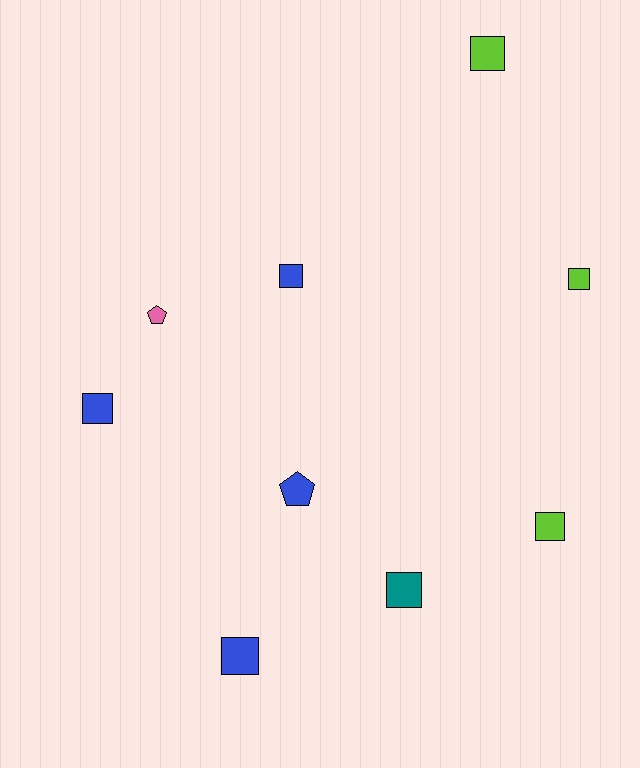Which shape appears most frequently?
Square, with 7 objects.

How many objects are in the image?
There are 9 objects.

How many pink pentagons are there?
There is 1 pink pentagon.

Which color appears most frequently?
Blue, with 4 objects.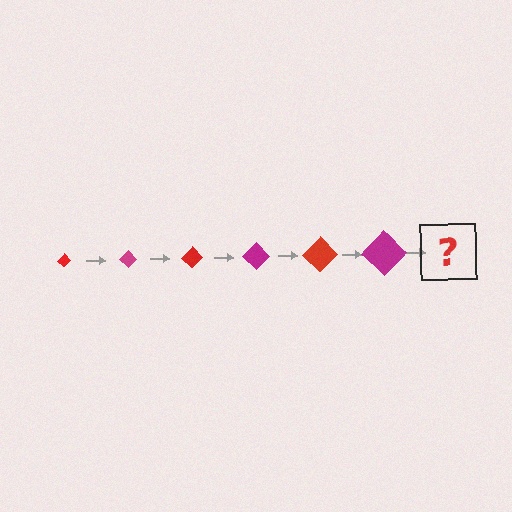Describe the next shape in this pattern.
It should be a red diamond, larger than the previous one.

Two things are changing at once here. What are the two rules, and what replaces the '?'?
The two rules are that the diamond grows larger each step and the color cycles through red and magenta. The '?' should be a red diamond, larger than the previous one.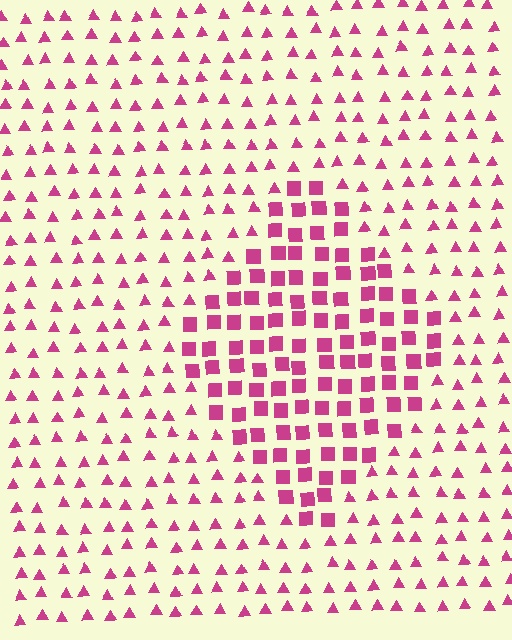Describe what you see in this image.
The image is filled with small magenta elements arranged in a uniform grid. A diamond-shaped region contains squares, while the surrounding area contains triangles. The boundary is defined purely by the change in element shape.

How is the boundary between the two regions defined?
The boundary is defined by a change in element shape: squares inside vs. triangles outside. All elements share the same color and spacing.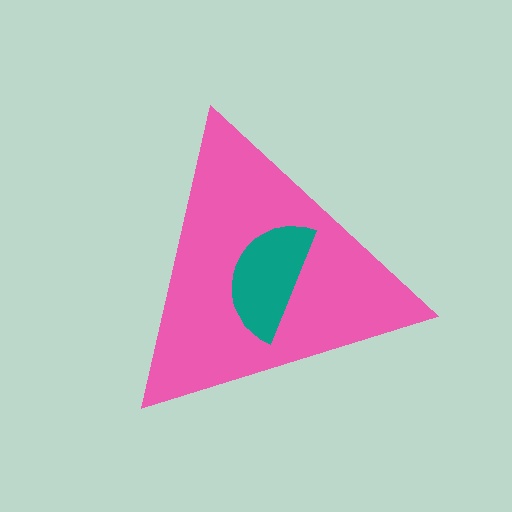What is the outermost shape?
The pink triangle.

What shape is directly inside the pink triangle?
The teal semicircle.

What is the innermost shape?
The teal semicircle.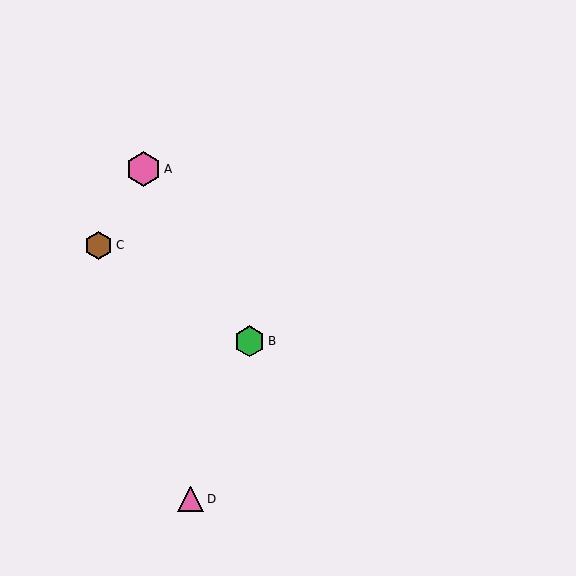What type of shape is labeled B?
Shape B is a green hexagon.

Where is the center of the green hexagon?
The center of the green hexagon is at (249, 341).